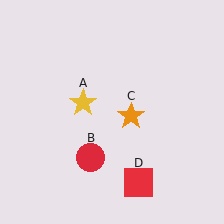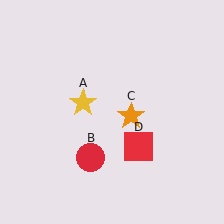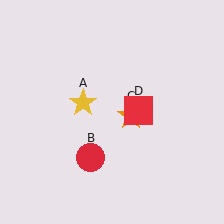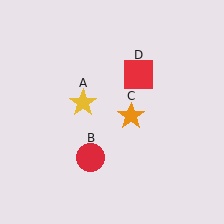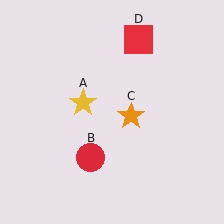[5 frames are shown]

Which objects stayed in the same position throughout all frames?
Yellow star (object A) and red circle (object B) and orange star (object C) remained stationary.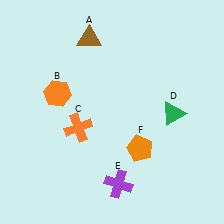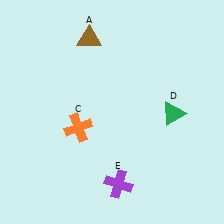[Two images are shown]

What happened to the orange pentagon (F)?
The orange pentagon (F) was removed in Image 2. It was in the bottom-right area of Image 1.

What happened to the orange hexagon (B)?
The orange hexagon (B) was removed in Image 2. It was in the top-left area of Image 1.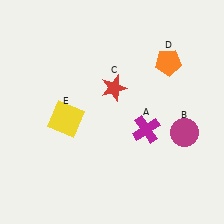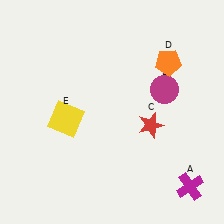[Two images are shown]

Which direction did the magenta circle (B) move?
The magenta circle (B) moved up.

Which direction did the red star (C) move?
The red star (C) moved down.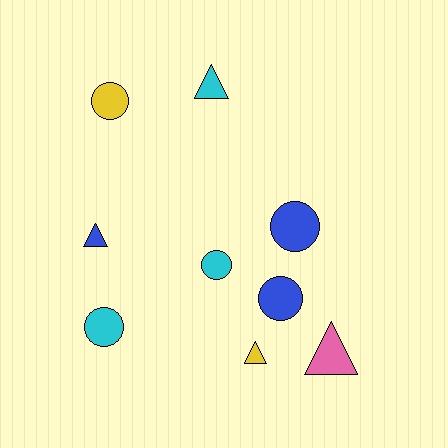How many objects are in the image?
There are 9 objects.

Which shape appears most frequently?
Circle, with 5 objects.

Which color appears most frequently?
Cyan, with 3 objects.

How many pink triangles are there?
There is 1 pink triangle.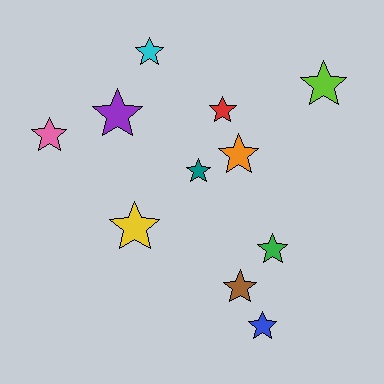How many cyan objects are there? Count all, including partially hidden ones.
There is 1 cyan object.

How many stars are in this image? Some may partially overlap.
There are 11 stars.